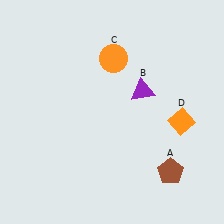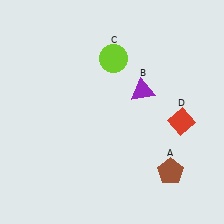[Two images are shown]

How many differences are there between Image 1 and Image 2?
There are 2 differences between the two images.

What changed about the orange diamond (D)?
In Image 1, D is orange. In Image 2, it changed to red.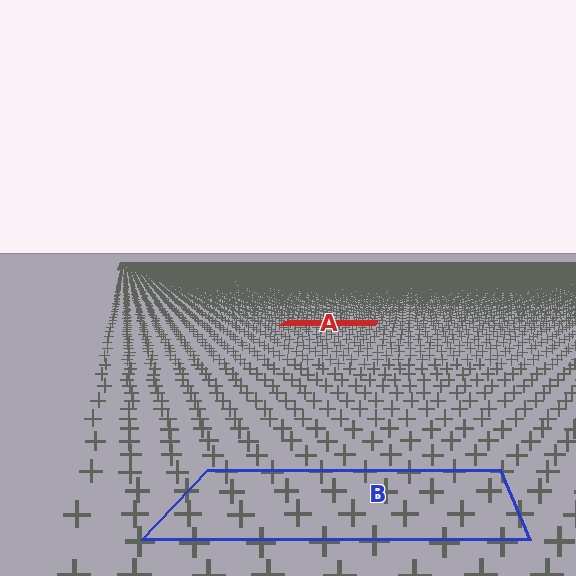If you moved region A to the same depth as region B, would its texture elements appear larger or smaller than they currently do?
They would appear larger. At a closer depth, the same texture elements are projected at a bigger on-screen size.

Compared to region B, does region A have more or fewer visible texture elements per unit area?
Region A has more texture elements per unit area — they are packed more densely because it is farther away.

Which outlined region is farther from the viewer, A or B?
Region A is farther from the viewer — the texture elements inside it appear smaller and more densely packed.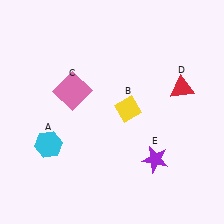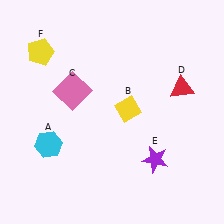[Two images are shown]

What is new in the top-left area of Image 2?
A yellow pentagon (F) was added in the top-left area of Image 2.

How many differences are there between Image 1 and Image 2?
There is 1 difference between the two images.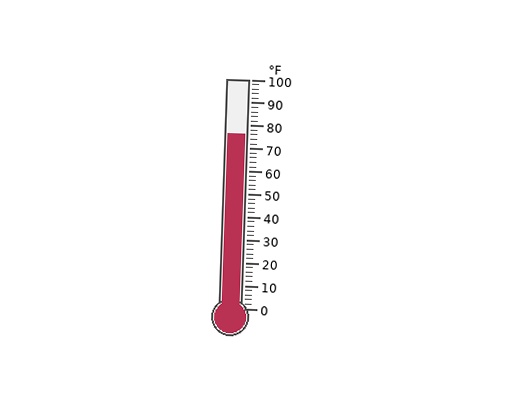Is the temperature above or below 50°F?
The temperature is above 50°F.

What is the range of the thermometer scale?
The thermometer scale ranges from 0°F to 100°F.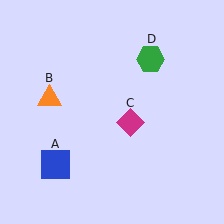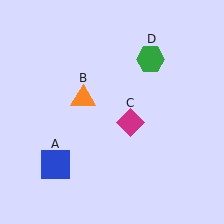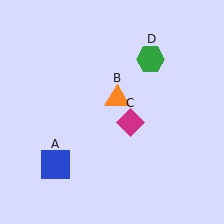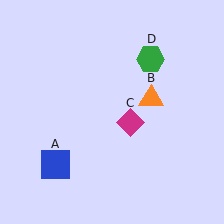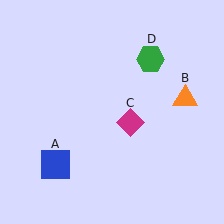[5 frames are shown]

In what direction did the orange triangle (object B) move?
The orange triangle (object B) moved right.